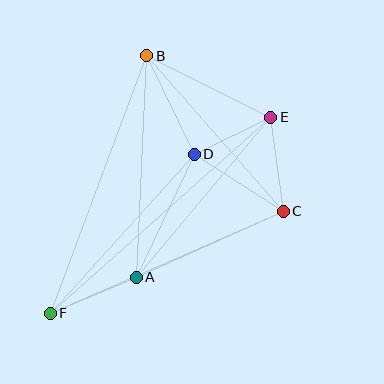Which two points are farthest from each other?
Points E and F are farthest from each other.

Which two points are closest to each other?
Points D and E are closest to each other.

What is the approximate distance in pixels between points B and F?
The distance between B and F is approximately 275 pixels.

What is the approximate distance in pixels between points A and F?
The distance between A and F is approximately 93 pixels.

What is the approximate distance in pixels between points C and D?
The distance between C and D is approximately 105 pixels.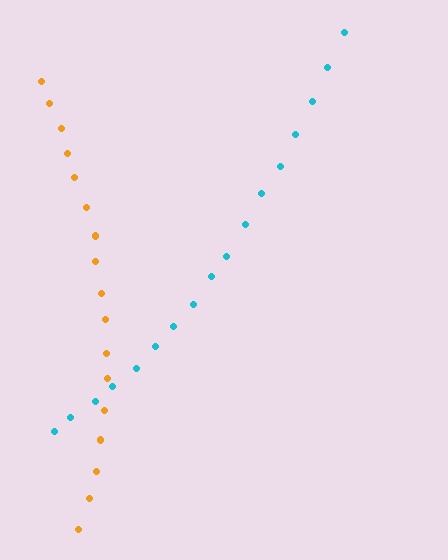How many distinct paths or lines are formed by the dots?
There are 2 distinct paths.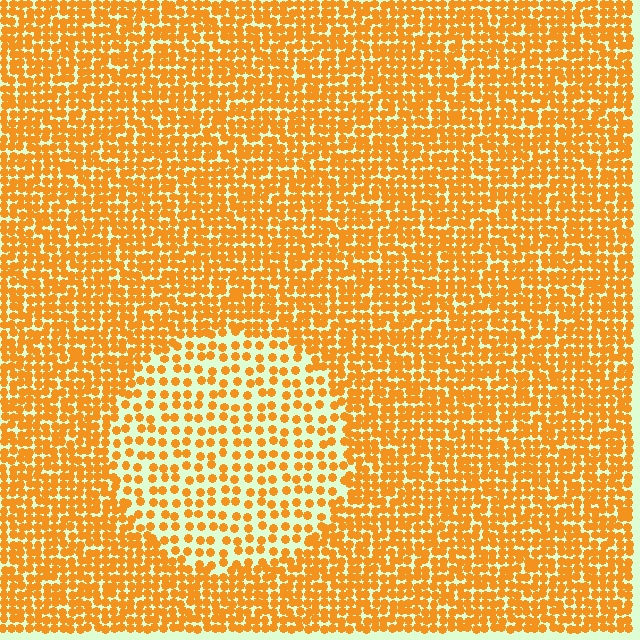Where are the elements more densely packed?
The elements are more densely packed outside the circle boundary.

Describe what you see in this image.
The image contains small orange elements arranged at two different densities. A circle-shaped region is visible where the elements are less densely packed than the surrounding area.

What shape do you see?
I see a circle.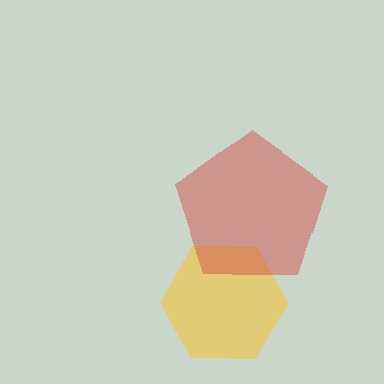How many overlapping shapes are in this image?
There are 2 overlapping shapes in the image.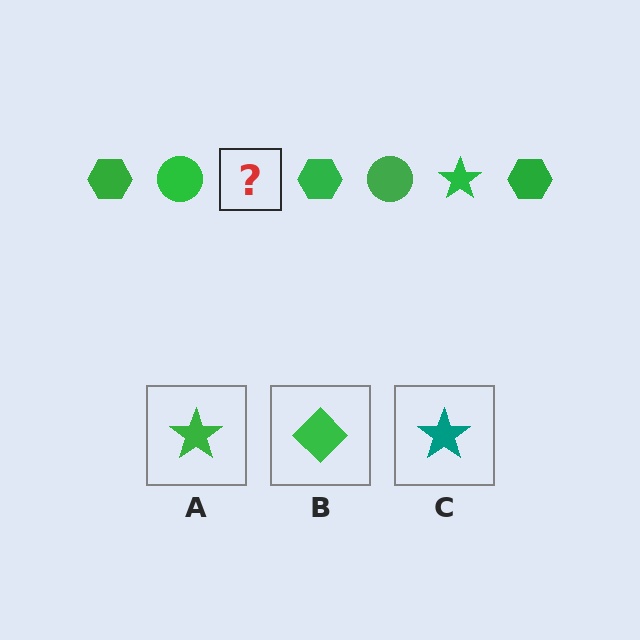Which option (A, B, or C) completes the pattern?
A.